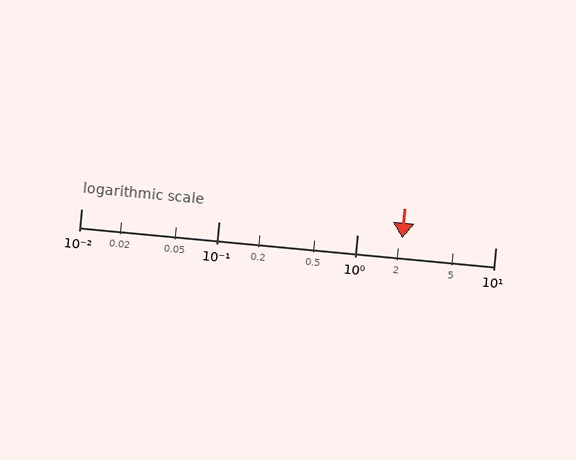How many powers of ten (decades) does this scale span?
The scale spans 3 decades, from 0.01 to 10.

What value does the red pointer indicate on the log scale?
The pointer indicates approximately 2.1.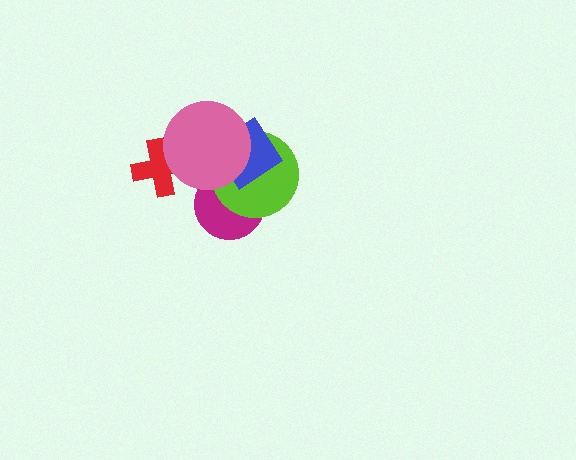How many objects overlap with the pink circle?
4 objects overlap with the pink circle.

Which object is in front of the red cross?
The pink circle is in front of the red cross.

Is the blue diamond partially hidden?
Yes, it is partially covered by another shape.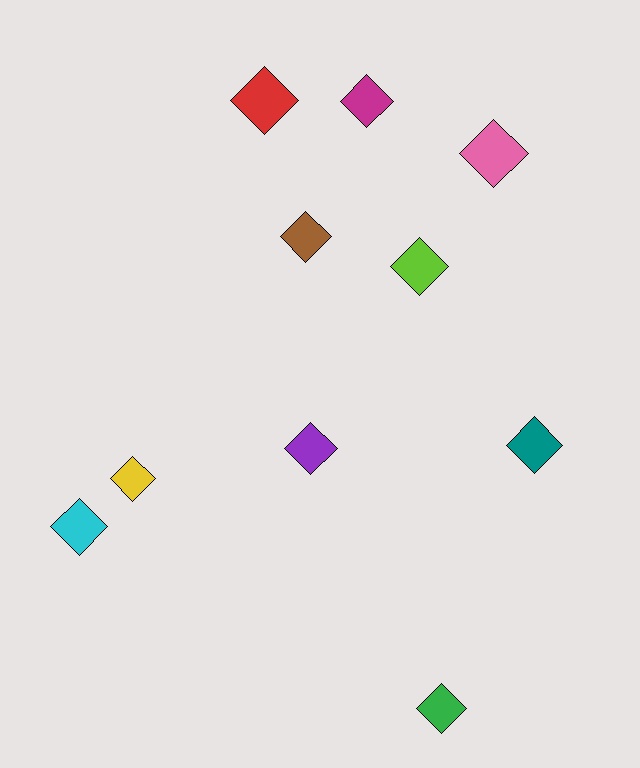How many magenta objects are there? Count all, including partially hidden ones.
There is 1 magenta object.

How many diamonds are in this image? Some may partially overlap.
There are 10 diamonds.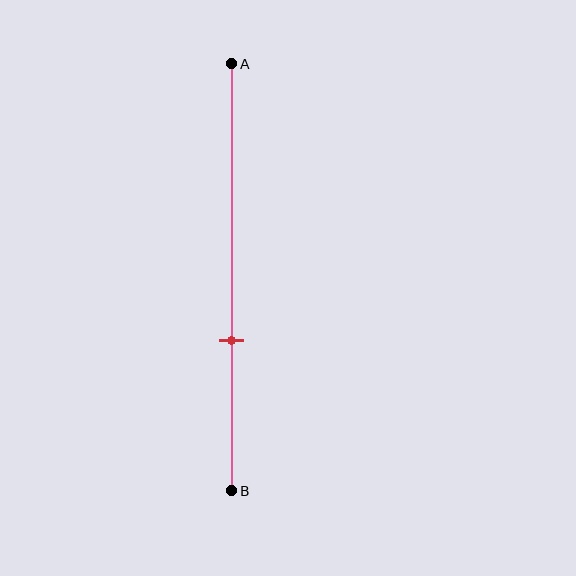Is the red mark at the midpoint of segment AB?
No, the mark is at about 65% from A, not at the 50% midpoint.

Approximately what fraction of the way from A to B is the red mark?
The red mark is approximately 65% of the way from A to B.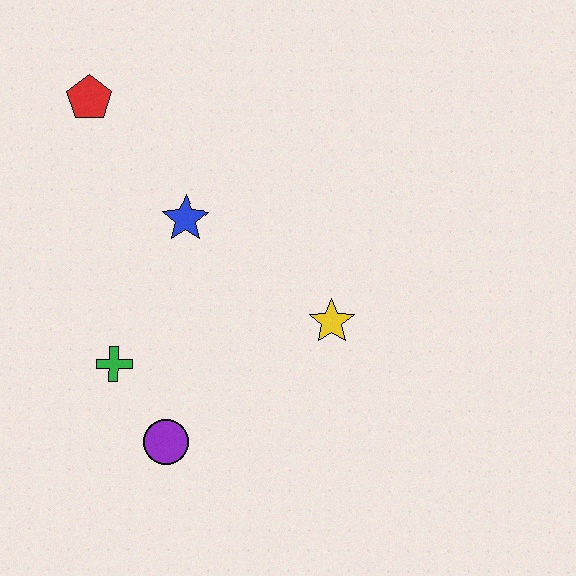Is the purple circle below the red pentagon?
Yes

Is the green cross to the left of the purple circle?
Yes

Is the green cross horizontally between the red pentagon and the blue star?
Yes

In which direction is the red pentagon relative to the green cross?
The red pentagon is above the green cross.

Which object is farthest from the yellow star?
The red pentagon is farthest from the yellow star.